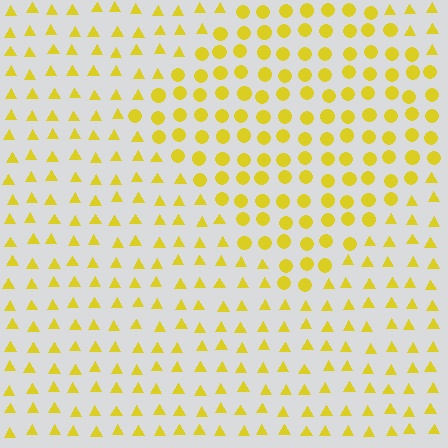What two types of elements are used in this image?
The image uses circles inside the diamond region and triangles outside it.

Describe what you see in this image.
The image is filled with small yellow elements arranged in a uniform grid. A diamond-shaped region contains circles, while the surrounding area contains triangles. The boundary is defined purely by the change in element shape.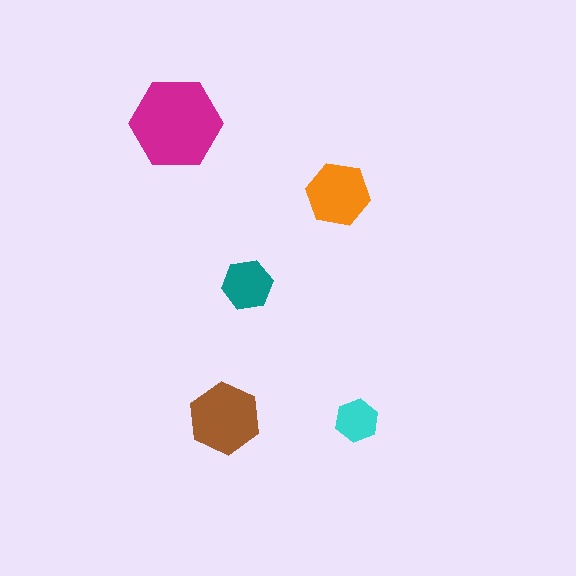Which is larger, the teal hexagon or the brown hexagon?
The brown one.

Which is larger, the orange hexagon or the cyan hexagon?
The orange one.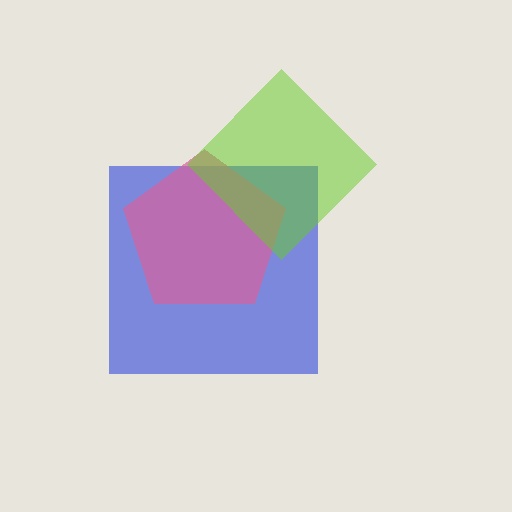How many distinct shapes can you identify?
There are 3 distinct shapes: a blue square, a pink pentagon, a lime diamond.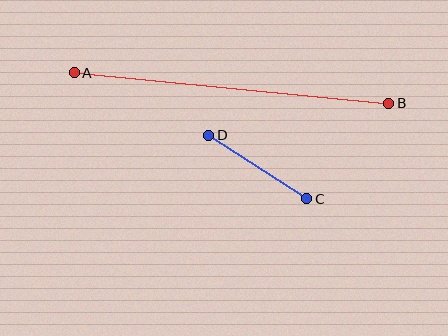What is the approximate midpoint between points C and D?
The midpoint is at approximately (258, 167) pixels.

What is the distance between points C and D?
The distance is approximately 116 pixels.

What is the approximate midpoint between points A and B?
The midpoint is at approximately (232, 88) pixels.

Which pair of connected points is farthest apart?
Points A and B are farthest apart.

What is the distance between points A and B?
The distance is approximately 316 pixels.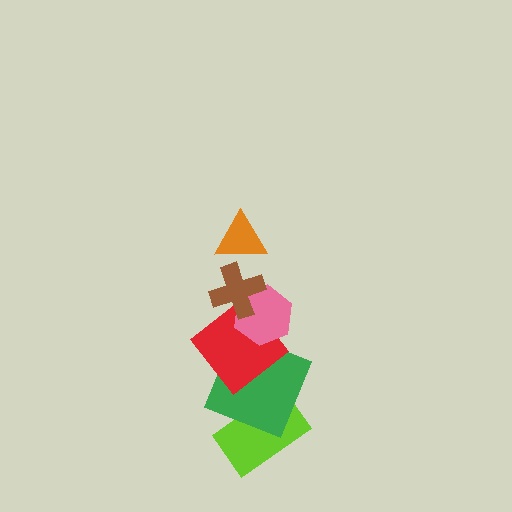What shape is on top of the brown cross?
The orange triangle is on top of the brown cross.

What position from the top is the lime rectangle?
The lime rectangle is 6th from the top.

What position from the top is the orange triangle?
The orange triangle is 1st from the top.